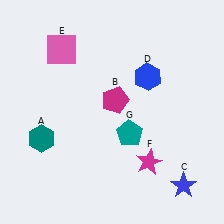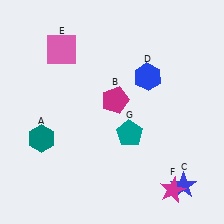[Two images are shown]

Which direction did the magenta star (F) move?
The magenta star (F) moved down.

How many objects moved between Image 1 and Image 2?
1 object moved between the two images.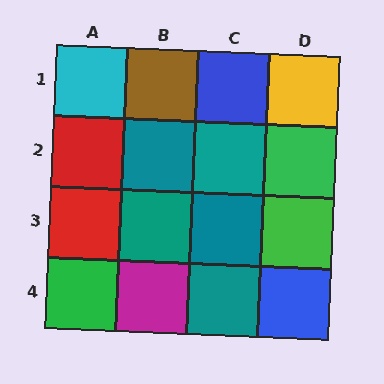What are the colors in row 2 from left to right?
Red, teal, teal, green.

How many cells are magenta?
1 cell is magenta.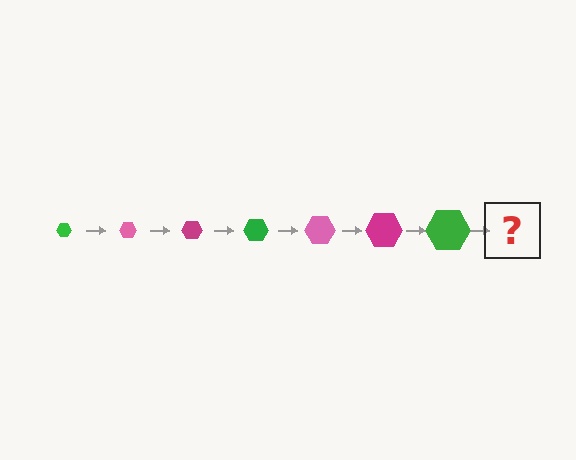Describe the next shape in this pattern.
It should be a pink hexagon, larger than the previous one.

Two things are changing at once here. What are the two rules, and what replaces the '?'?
The two rules are that the hexagon grows larger each step and the color cycles through green, pink, and magenta. The '?' should be a pink hexagon, larger than the previous one.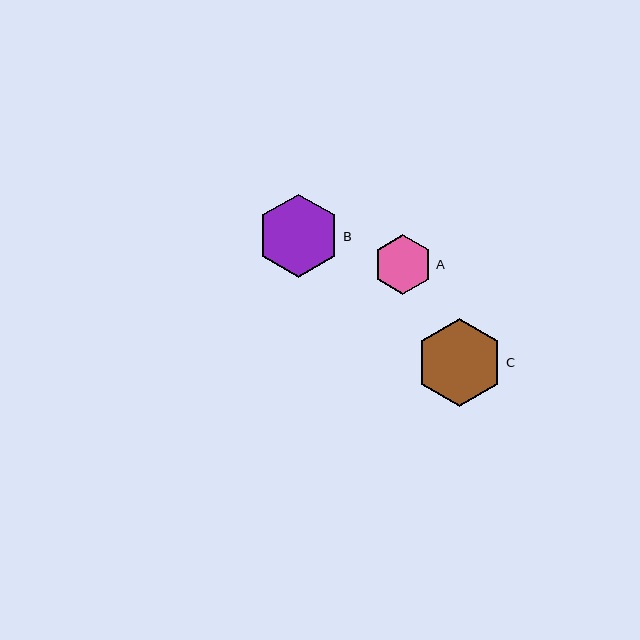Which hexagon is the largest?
Hexagon C is the largest with a size of approximately 88 pixels.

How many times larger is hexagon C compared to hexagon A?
Hexagon C is approximately 1.5 times the size of hexagon A.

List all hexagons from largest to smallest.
From largest to smallest: C, B, A.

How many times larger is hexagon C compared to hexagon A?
Hexagon C is approximately 1.5 times the size of hexagon A.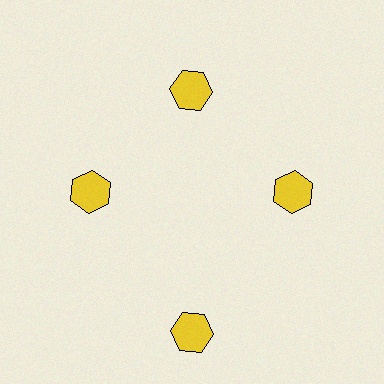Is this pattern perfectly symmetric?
No. The 4 yellow hexagons are arranged in a ring, but one element near the 6 o'clock position is pushed outward from the center, breaking the 4-fold rotational symmetry.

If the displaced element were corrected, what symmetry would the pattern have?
It would have 4-fold rotational symmetry — the pattern would map onto itself every 90 degrees.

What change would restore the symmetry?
The symmetry would be restored by moving it inward, back onto the ring so that all 4 hexagons sit at equal angles and equal distance from the center.